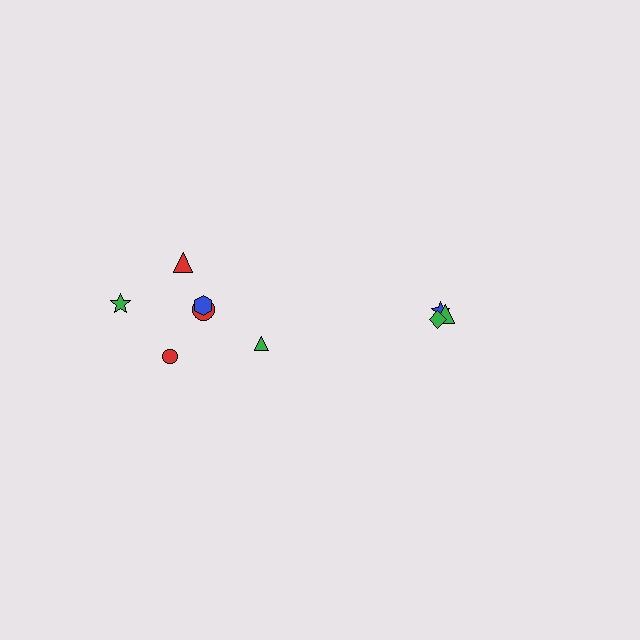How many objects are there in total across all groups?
There are 9 objects.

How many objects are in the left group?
There are 6 objects.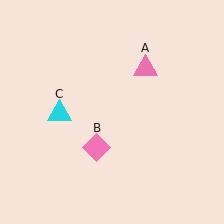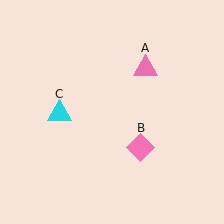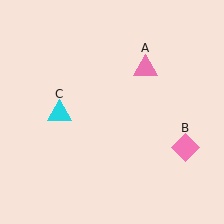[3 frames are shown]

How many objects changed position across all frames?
1 object changed position: pink diamond (object B).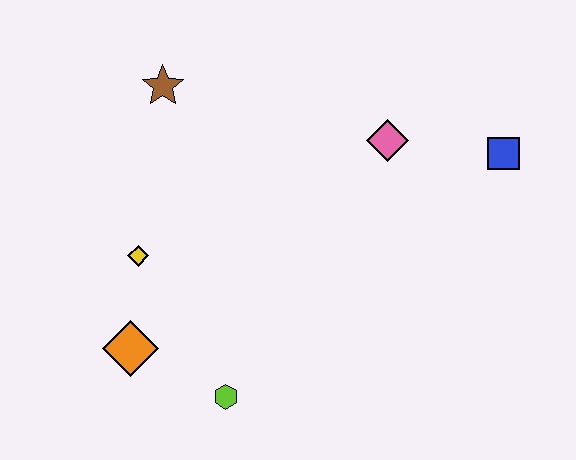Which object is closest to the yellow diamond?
The orange diamond is closest to the yellow diamond.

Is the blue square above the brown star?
No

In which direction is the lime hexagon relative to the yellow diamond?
The lime hexagon is below the yellow diamond.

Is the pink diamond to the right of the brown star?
Yes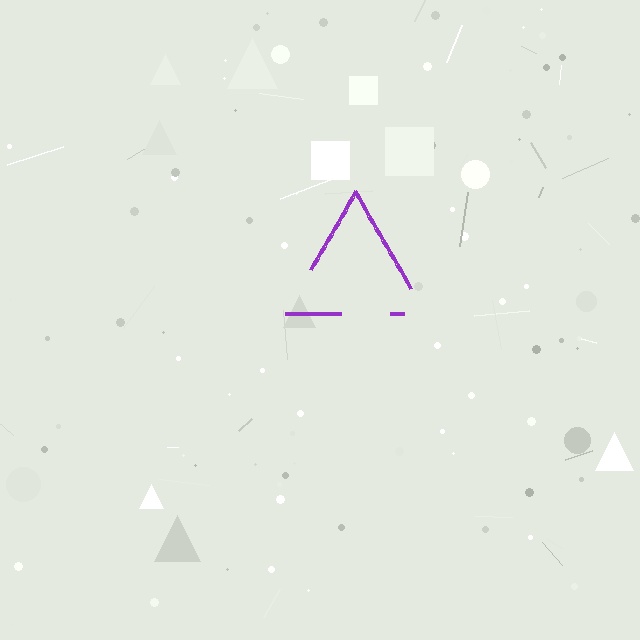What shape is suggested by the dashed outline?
The dashed outline suggests a triangle.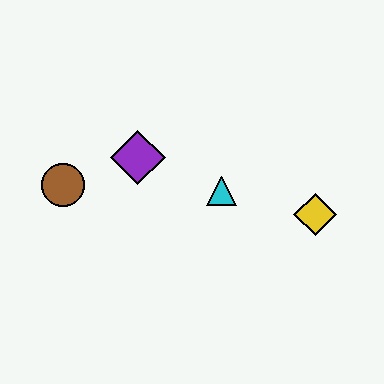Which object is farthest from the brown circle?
The yellow diamond is farthest from the brown circle.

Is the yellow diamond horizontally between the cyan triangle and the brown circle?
No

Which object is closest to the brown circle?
The purple diamond is closest to the brown circle.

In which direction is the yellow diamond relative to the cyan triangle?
The yellow diamond is to the right of the cyan triangle.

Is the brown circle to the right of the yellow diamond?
No